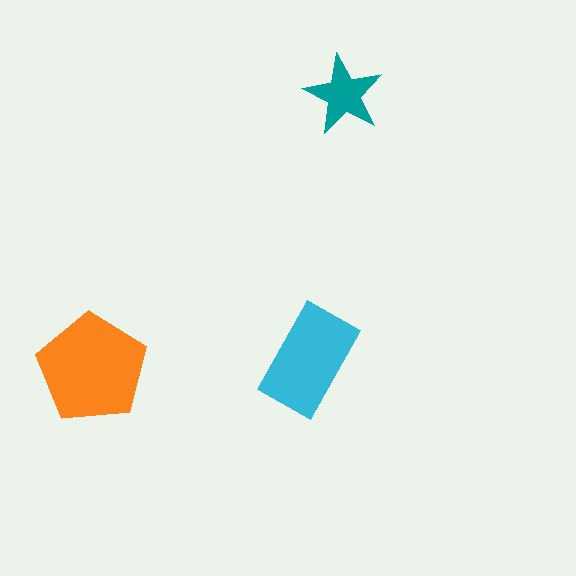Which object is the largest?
The orange pentagon.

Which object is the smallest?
The teal star.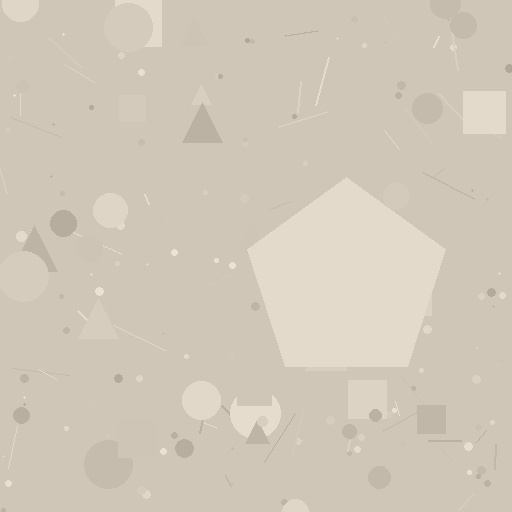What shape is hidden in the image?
A pentagon is hidden in the image.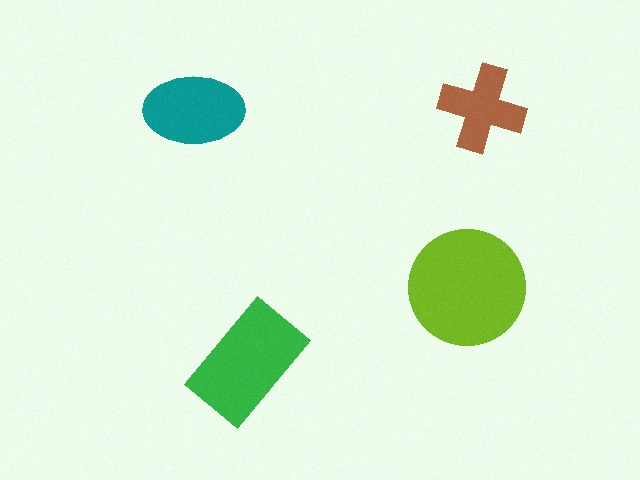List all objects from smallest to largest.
The brown cross, the teal ellipse, the green rectangle, the lime circle.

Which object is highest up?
The brown cross is topmost.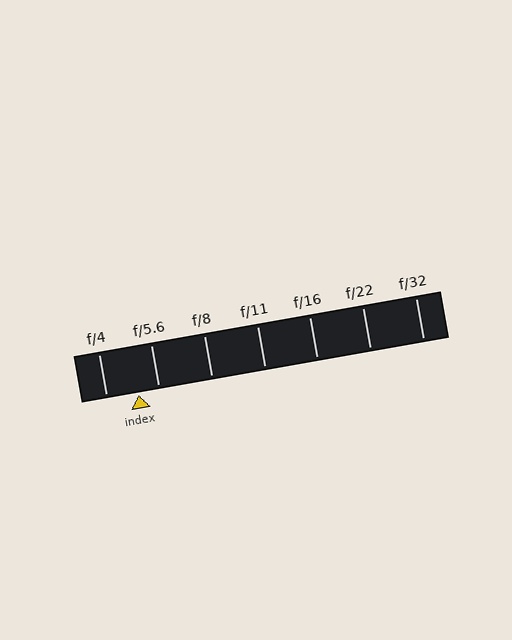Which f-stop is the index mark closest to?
The index mark is closest to f/5.6.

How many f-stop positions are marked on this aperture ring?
There are 7 f-stop positions marked.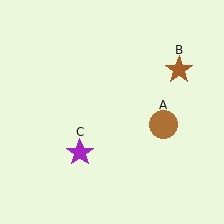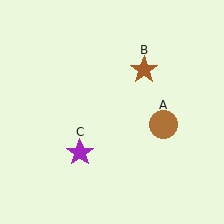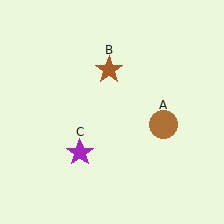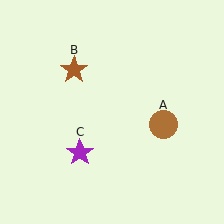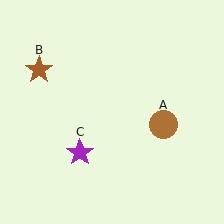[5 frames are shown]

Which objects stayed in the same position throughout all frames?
Brown circle (object A) and purple star (object C) remained stationary.